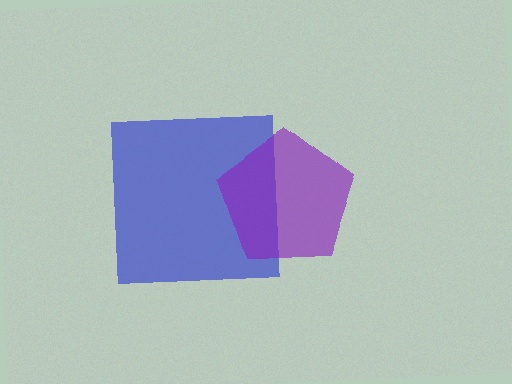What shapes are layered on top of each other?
The layered shapes are: a blue square, a purple pentagon.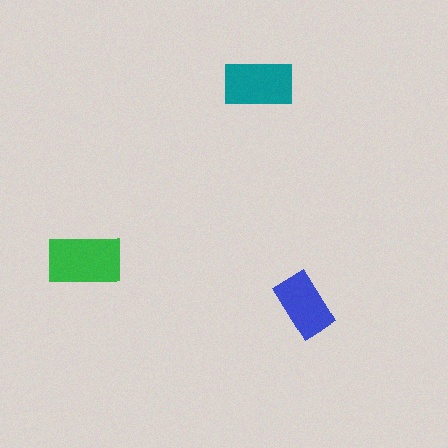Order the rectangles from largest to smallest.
the green one, the teal one, the blue one.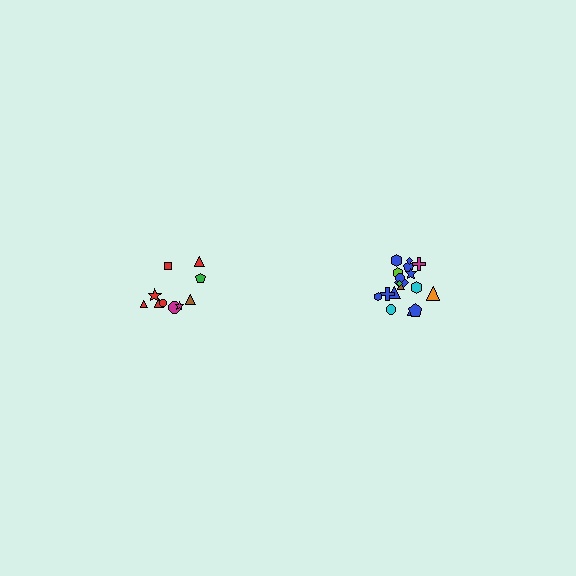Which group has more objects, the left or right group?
The right group.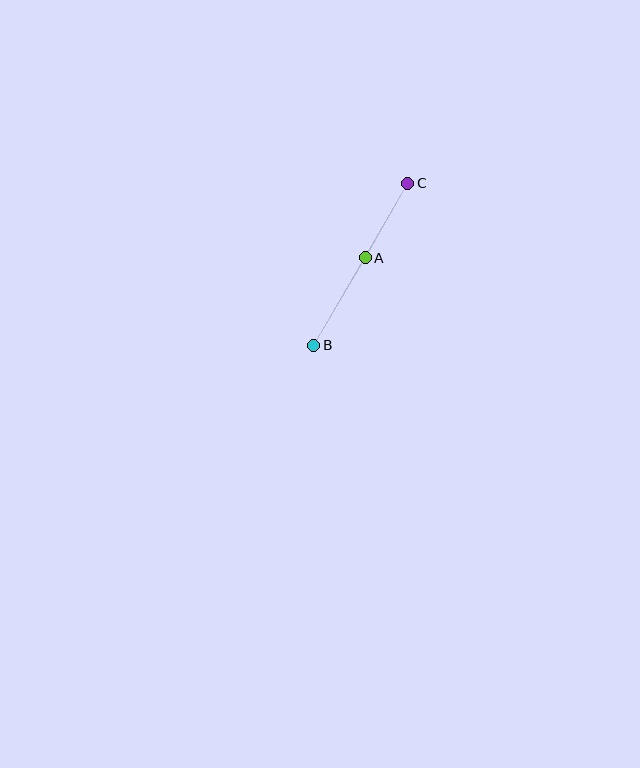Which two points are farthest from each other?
Points B and C are farthest from each other.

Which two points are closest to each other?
Points A and C are closest to each other.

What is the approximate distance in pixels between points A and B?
The distance between A and B is approximately 102 pixels.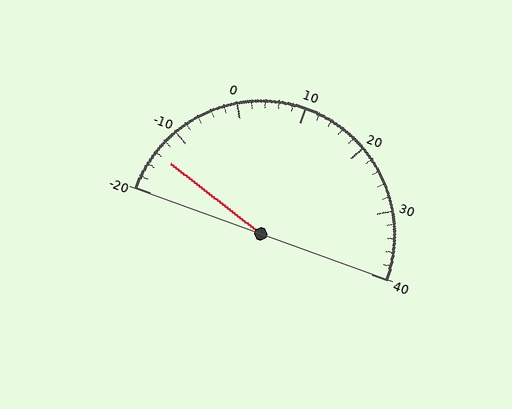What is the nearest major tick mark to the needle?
The nearest major tick mark is -10.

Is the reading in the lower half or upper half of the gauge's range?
The reading is in the lower half of the range (-20 to 40).